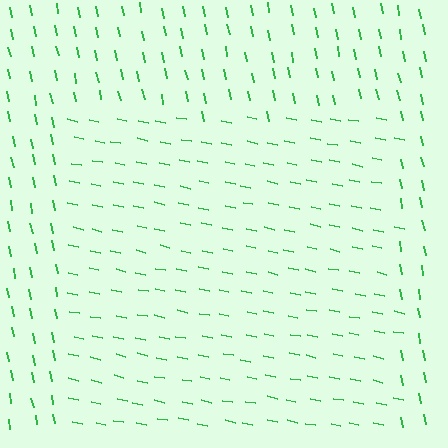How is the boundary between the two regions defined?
The boundary is defined purely by a change in line orientation (approximately 67 degrees difference). All lines are the same color and thickness.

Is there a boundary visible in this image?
Yes, there is a texture boundary formed by a change in line orientation.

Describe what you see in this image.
The image is filled with small green line segments. A rectangle region in the image has lines oriented differently from the surrounding lines, creating a visible texture boundary.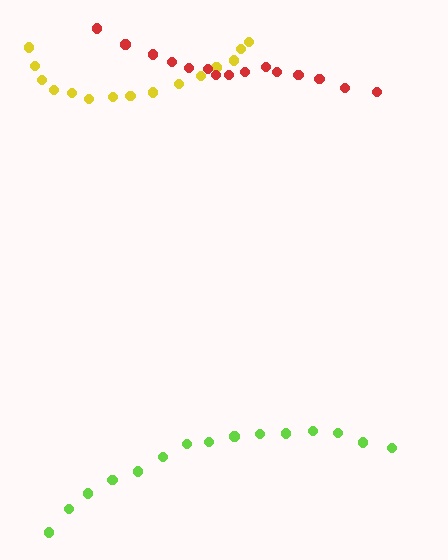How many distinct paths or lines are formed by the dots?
There are 3 distinct paths.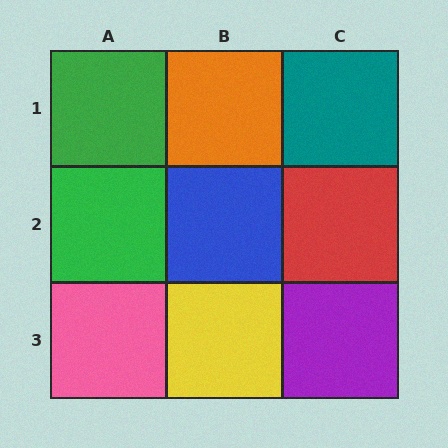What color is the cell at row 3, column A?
Pink.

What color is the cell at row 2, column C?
Red.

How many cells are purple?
1 cell is purple.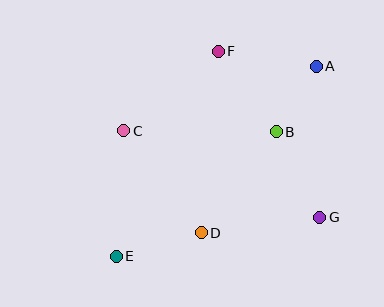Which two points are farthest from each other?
Points A and E are farthest from each other.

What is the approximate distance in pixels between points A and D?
The distance between A and D is approximately 202 pixels.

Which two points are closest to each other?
Points A and B are closest to each other.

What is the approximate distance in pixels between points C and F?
The distance between C and F is approximately 124 pixels.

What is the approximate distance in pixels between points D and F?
The distance between D and F is approximately 182 pixels.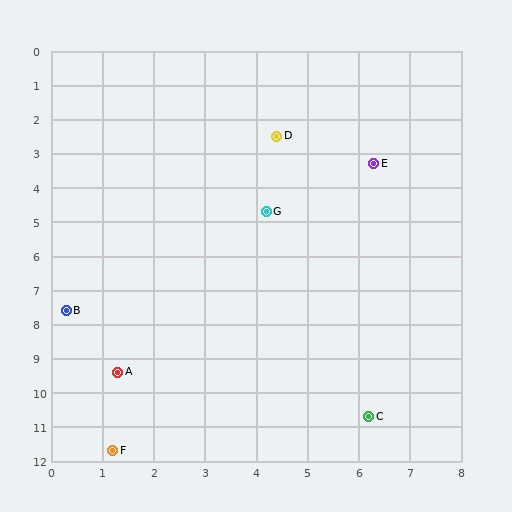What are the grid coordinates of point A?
Point A is at approximately (1.3, 9.4).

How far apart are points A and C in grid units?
Points A and C are about 5.1 grid units apart.